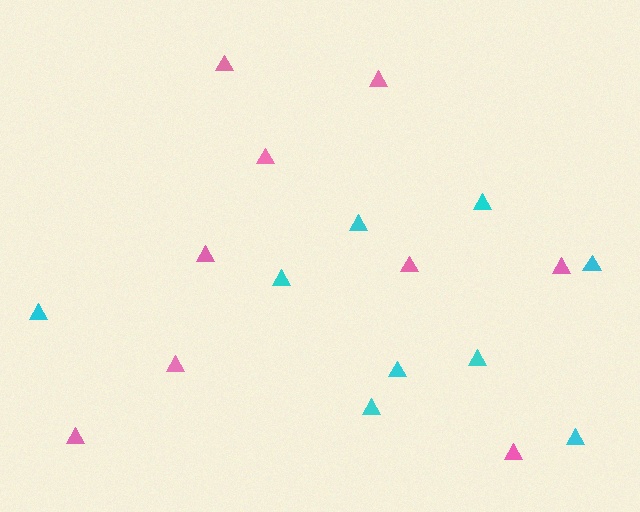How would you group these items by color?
There are 2 groups: one group of cyan triangles (9) and one group of pink triangles (9).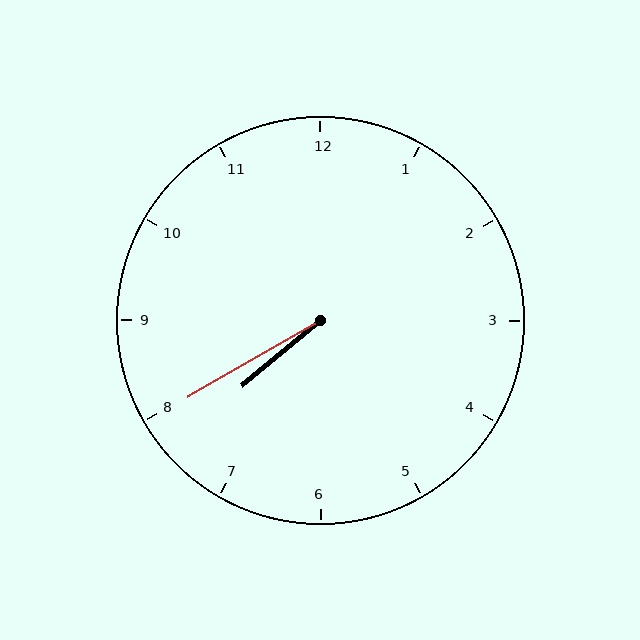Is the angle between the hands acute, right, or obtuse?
It is acute.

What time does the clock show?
7:40.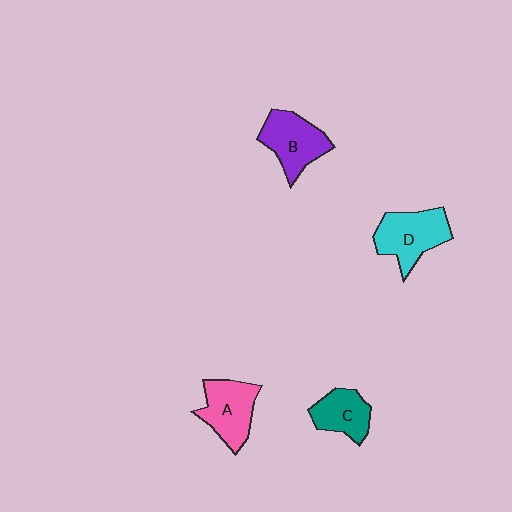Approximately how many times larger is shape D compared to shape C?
Approximately 1.4 times.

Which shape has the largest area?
Shape D (cyan).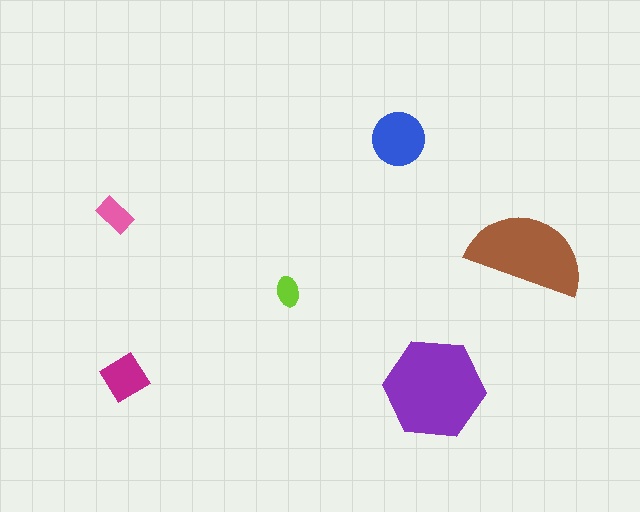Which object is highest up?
The blue circle is topmost.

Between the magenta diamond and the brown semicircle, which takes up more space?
The brown semicircle.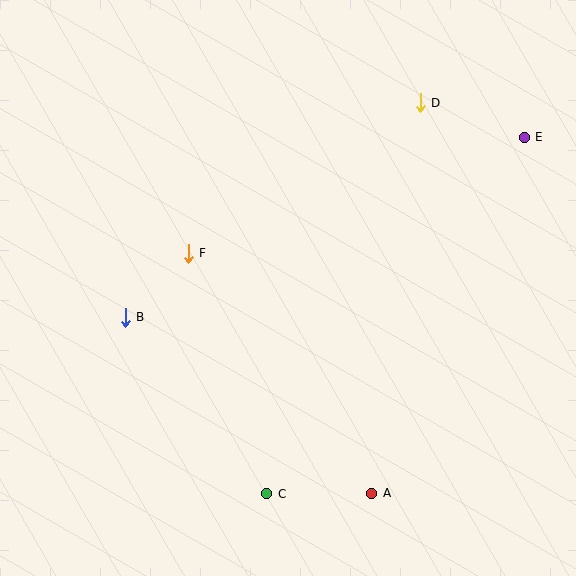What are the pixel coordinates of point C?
Point C is at (267, 494).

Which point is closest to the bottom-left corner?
Point C is closest to the bottom-left corner.